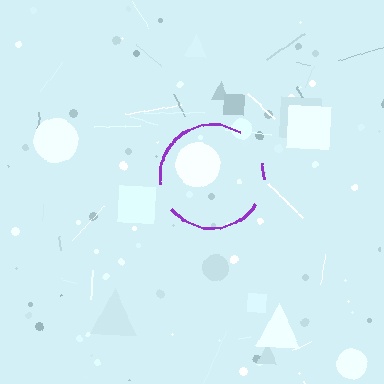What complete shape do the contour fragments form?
The contour fragments form a circle.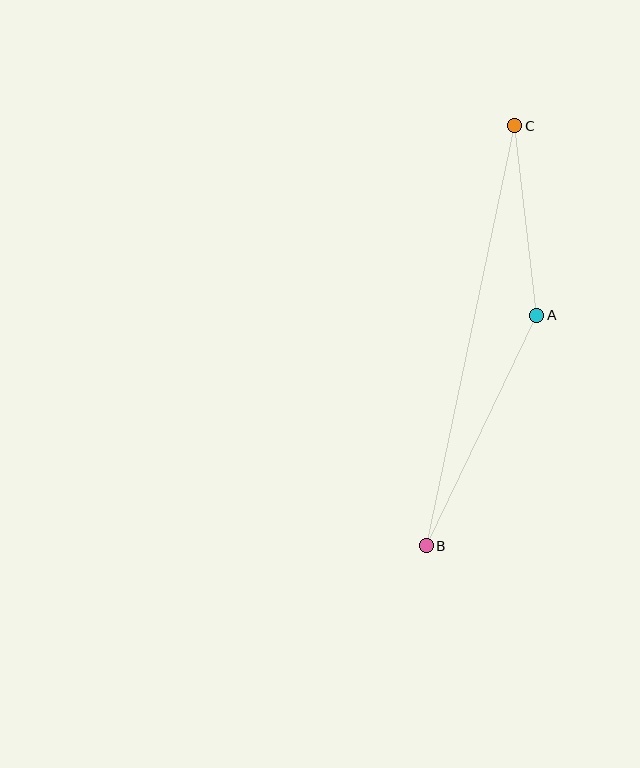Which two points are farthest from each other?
Points B and C are farthest from each other.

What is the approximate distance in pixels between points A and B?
The distance between A and B is approximately 256 pixels.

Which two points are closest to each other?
Points A and C are closest to each other.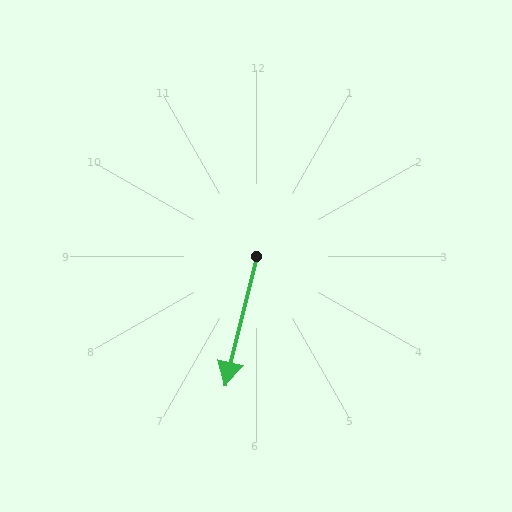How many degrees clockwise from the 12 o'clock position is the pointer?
Approximately 194 degrees.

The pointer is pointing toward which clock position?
Roughly 6 o'clock.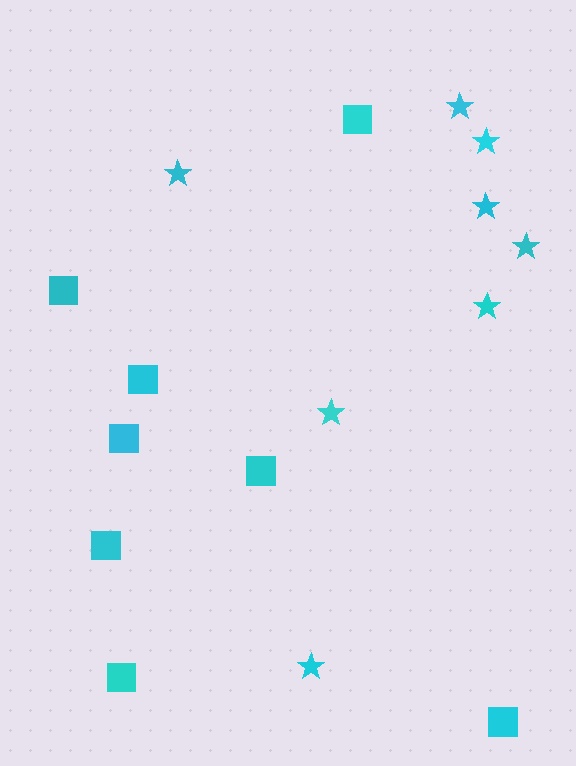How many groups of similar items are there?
There are 2 groups: one group of squares (8) and one group of stars (8).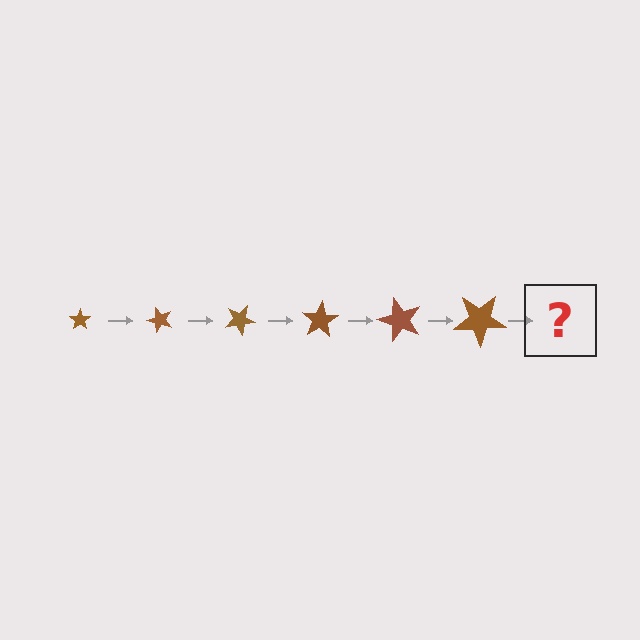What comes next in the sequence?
The next element should be a star, larger than the previous one and rotated 300 degrees from the start.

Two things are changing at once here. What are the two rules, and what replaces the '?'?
The two rules are that the star grows larger each step and it rotates 50 degrees each step. The '?' should be a star, larger than the previous one and rotated 300 degrees from the start.